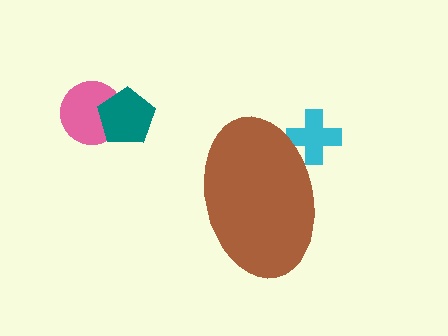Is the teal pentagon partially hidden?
No, the teal pentagon is fully visible.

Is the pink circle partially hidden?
No, the pink circle is fully visible.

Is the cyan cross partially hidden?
Yes, the cyan cross is partially hidden behind the brown ellipse.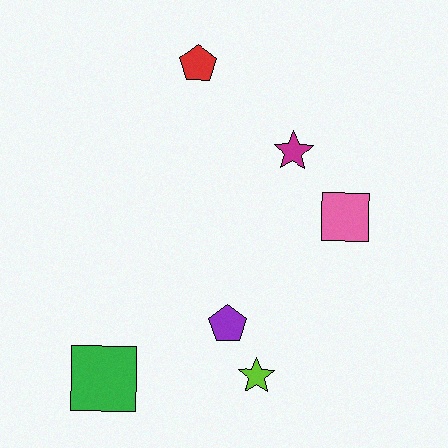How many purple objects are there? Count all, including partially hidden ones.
There is 1 purple object.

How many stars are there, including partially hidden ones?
There are 2 stars.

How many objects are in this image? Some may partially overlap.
There are 6 objects.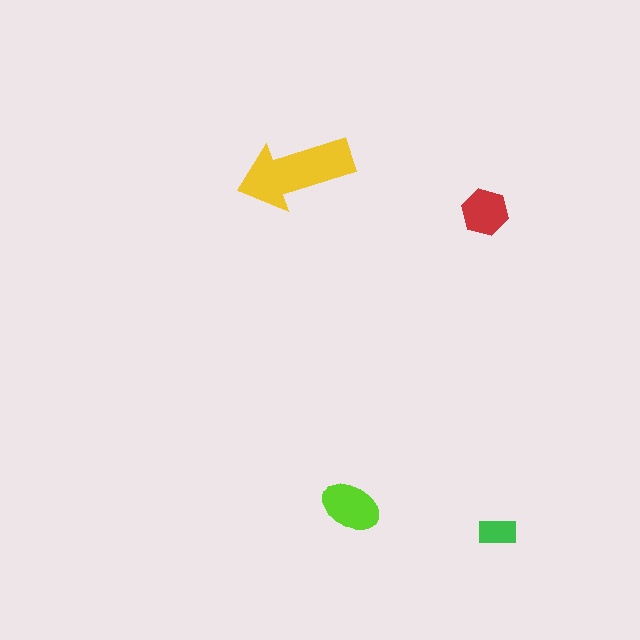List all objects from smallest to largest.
The green rectangle, the red hexagon, the lime ellipse, the yellow arrow.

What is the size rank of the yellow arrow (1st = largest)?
1st.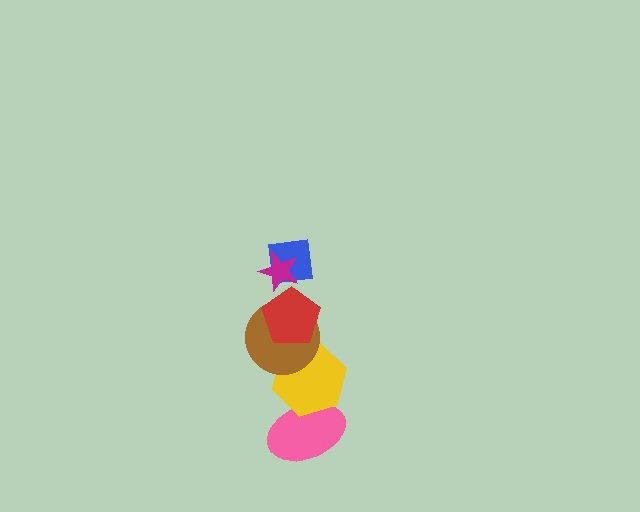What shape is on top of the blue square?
The magenta star is on top of the blue square.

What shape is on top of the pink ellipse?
The yellow hexagon is on top of the pink ellipse.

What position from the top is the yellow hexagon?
The yellow hexagon is 5th from the top.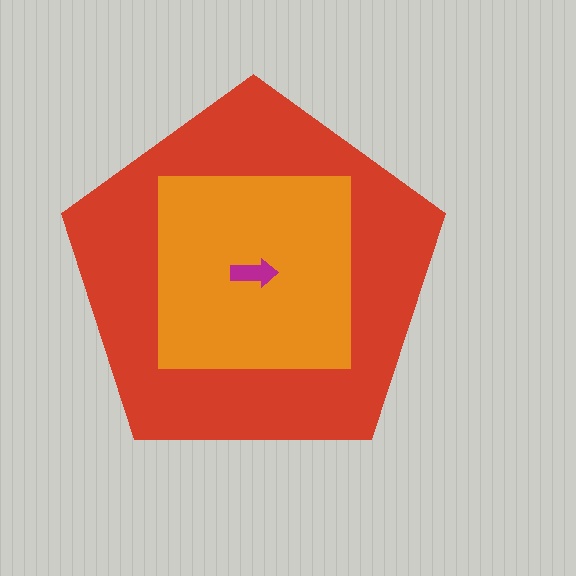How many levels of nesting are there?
3.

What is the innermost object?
The magenta arrow.